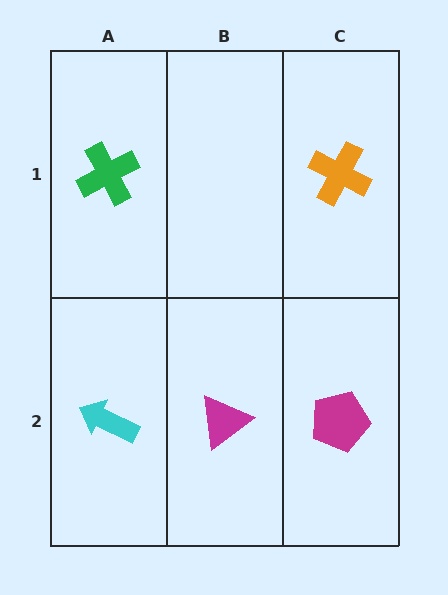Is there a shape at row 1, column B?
No, that cell is empty.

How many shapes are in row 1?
2 shapes.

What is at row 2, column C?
A magenta pentagon.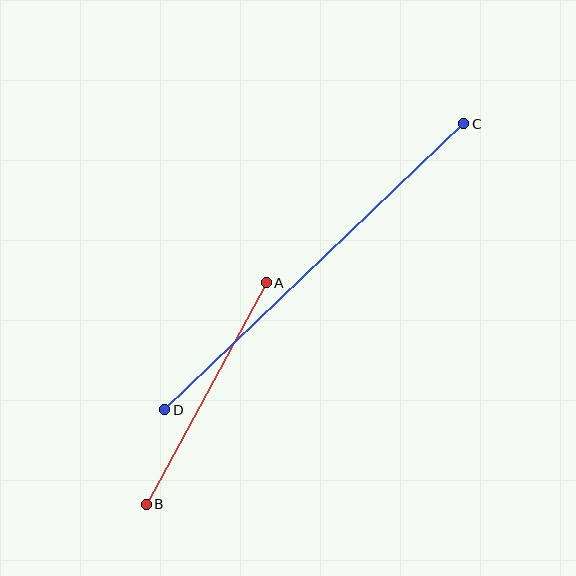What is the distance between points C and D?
The distance is approximately 414 pixels.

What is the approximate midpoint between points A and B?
The midpoint is at approximately (206, 394) pixels.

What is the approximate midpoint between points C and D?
The midpoint is at approximately (314, 267) pixels.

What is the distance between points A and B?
The distance is approximately 252 pixels.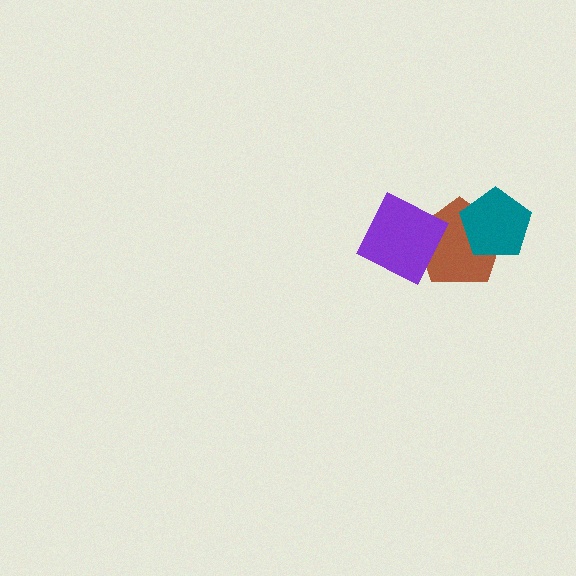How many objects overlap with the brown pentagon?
2 objects overlap with the brown pentagon.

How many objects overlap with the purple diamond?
1 object overlaps with the purple diamond.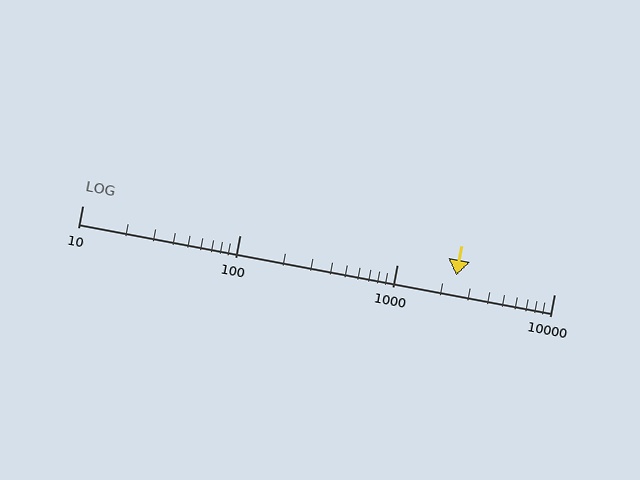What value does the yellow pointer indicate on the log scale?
The pointer indicates approximately 2400.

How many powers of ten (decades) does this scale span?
The scale spans 3 decades, from 10 to 10000.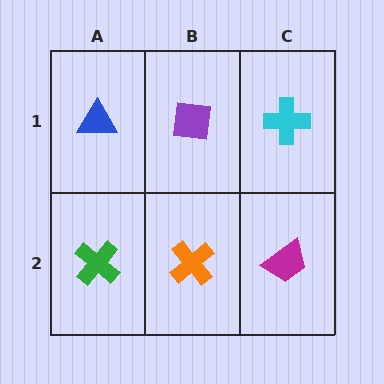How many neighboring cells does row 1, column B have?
3.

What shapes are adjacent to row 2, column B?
A purple square (row 1, column B), a green cross (row 2, column A), a magenta trapezoid (row 2, column C).